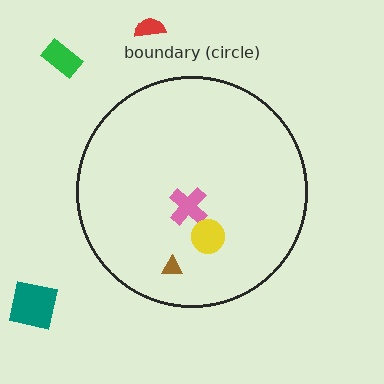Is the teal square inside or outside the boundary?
Outside.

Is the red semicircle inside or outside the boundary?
Outside.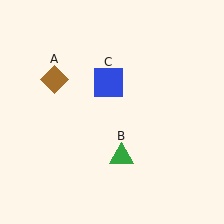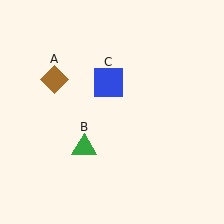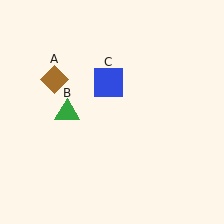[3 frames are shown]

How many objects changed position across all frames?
1 object changed position: green triangle (object B).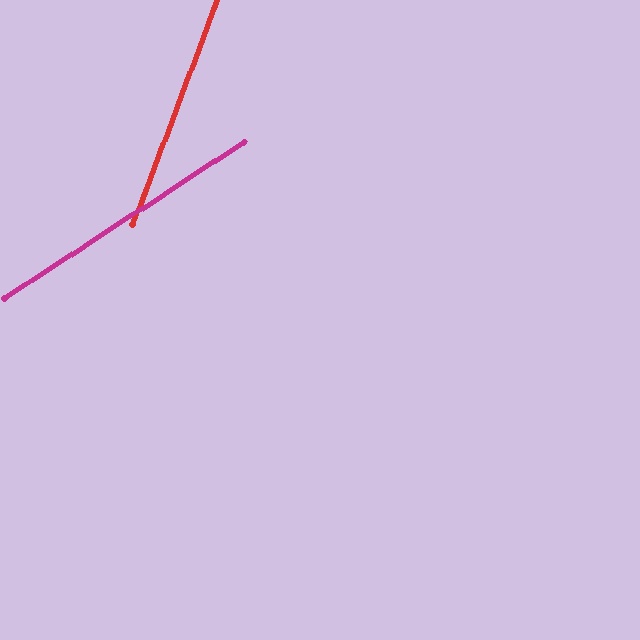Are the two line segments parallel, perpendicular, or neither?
Neither parallel nor perpendicular — they differ by about 36°.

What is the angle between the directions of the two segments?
Approximately 36 degrees.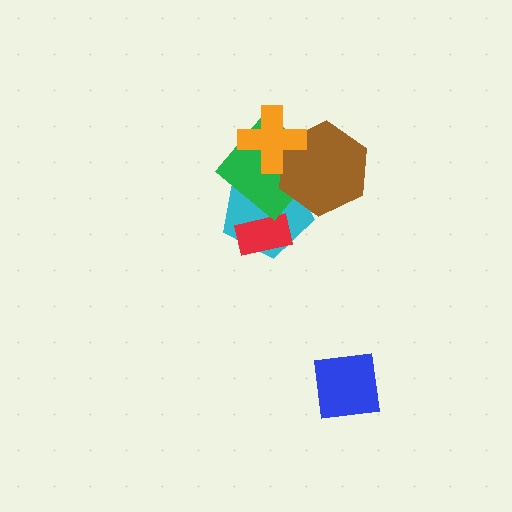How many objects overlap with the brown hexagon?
3 objects overlap with the brown hexagon.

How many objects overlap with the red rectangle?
1 object overlaps with the red rectangle.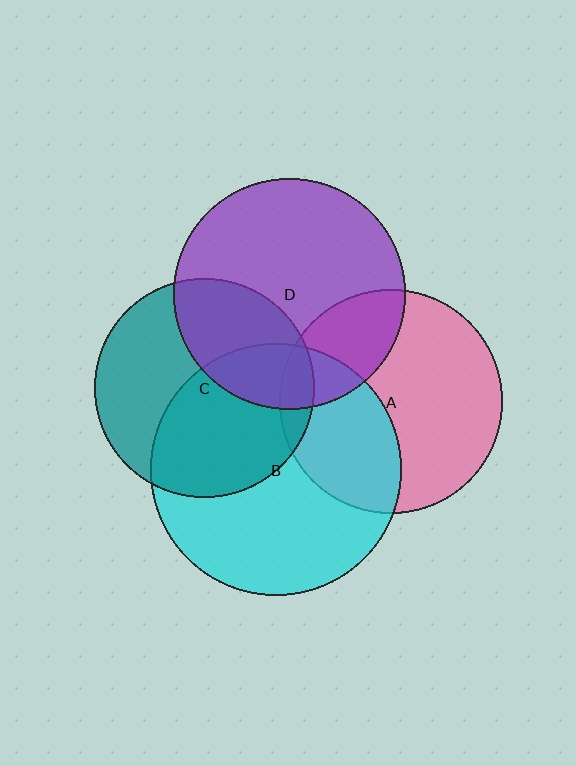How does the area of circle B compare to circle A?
Approximately 1.3 times.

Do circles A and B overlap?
Yes.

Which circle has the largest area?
Circle B (cyan).